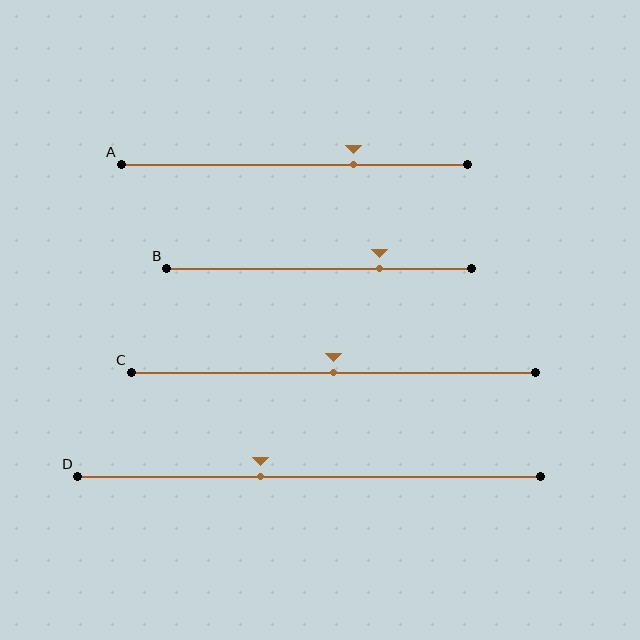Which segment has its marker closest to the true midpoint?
Segment C has its marker closest to the true midpoint.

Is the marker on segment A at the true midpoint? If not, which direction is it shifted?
No, the marker on segment A is shifted to the right by about 17% of the segment length.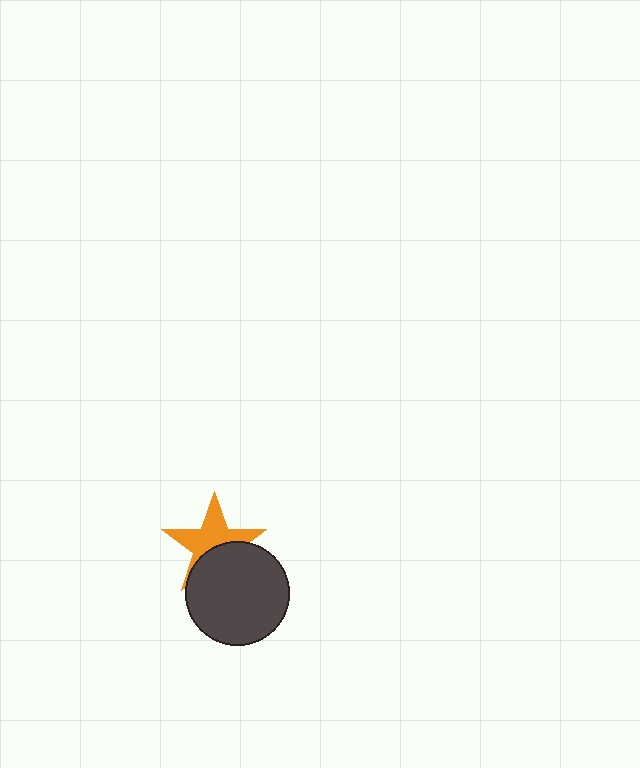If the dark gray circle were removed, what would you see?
You would see the complete orange star.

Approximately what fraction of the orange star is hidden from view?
Roughly 42% of the orange star is hidden behind the dark gray circle.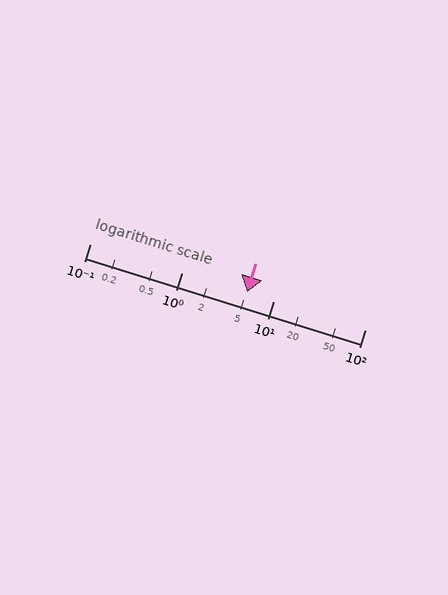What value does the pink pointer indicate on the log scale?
The pointer indicates approximately 5.2.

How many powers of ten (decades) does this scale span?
The scale spans 3 decades, from 0.1 to 100.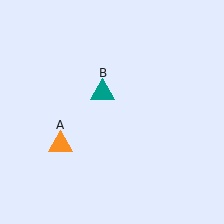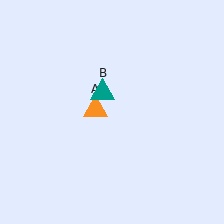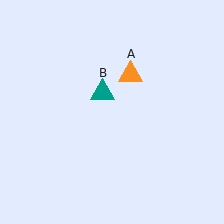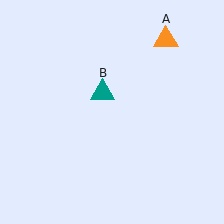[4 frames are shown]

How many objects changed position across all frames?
1 object changed position: orange triangle (object A).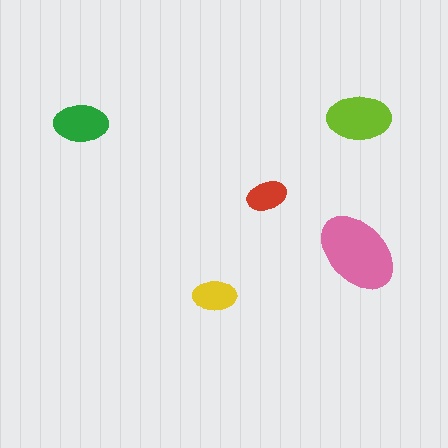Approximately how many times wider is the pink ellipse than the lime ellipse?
About 1.5 times wider.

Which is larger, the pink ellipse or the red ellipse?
The pink one.